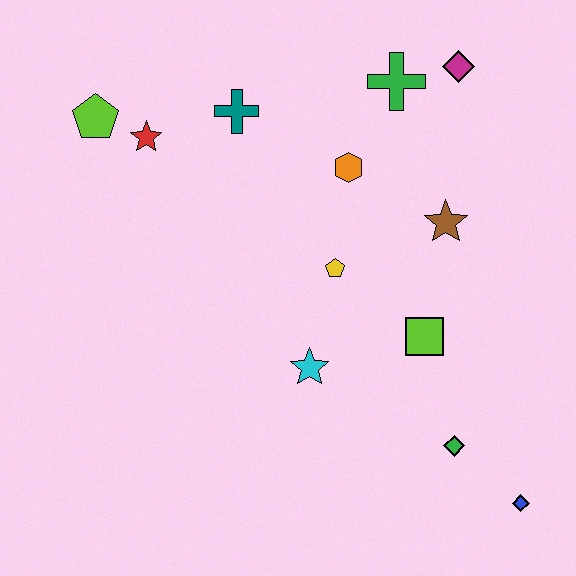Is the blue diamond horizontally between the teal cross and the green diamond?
No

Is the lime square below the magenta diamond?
Yes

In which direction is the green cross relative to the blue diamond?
The green cross is above the blue diamond.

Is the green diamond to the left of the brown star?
No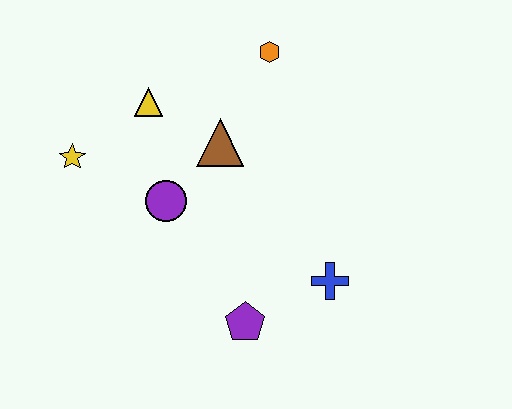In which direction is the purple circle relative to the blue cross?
The purple circle is to the left of the blue cross.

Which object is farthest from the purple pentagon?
The orange hexagon is farthest from the purple pentagon.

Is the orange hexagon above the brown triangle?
Yes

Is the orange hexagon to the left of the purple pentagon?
No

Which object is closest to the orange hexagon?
The brown triangle is closest to the orange hexagon.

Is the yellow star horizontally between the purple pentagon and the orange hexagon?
No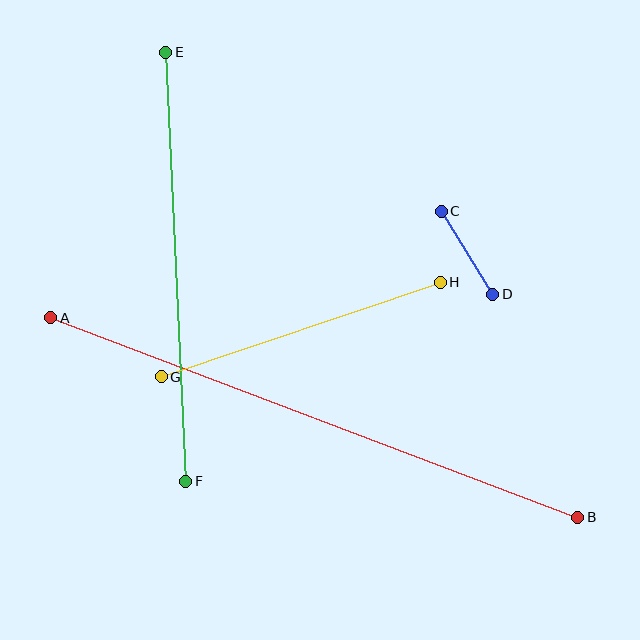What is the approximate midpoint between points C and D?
The midpoint is at approximately (467, 253) pixels.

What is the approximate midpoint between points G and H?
The midpoint is at approximately (301, 330) pixels.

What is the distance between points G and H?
The distance is approximately 294 pixels.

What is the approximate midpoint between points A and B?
The midpoint is at approximately (314, 418) pixels.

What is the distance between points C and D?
The distance is approximately 97 pixels.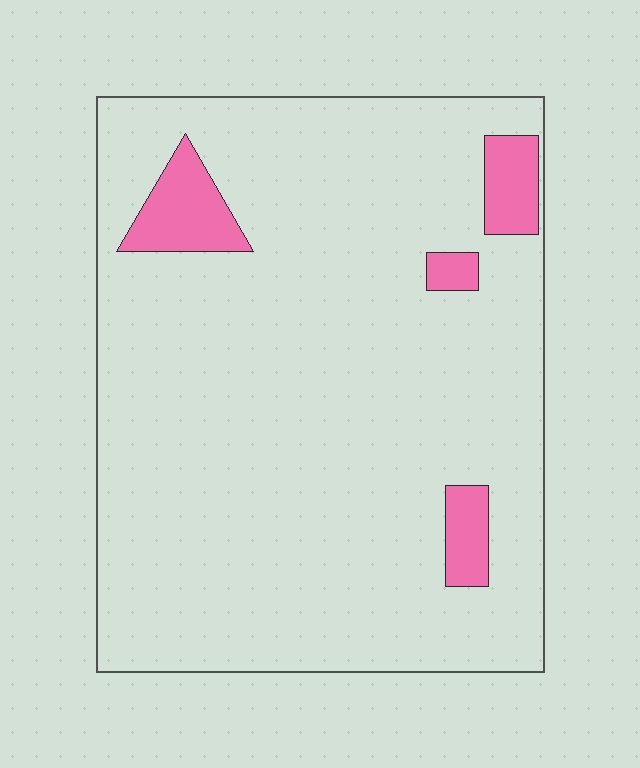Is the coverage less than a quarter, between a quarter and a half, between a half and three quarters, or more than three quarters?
Less than a quarter.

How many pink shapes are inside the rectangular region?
4.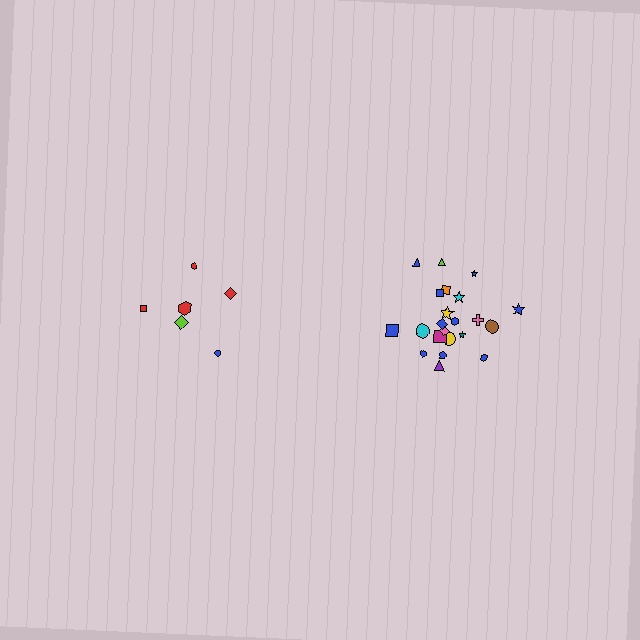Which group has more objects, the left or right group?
The right group.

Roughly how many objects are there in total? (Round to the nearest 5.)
Roughly 30 objects in total.